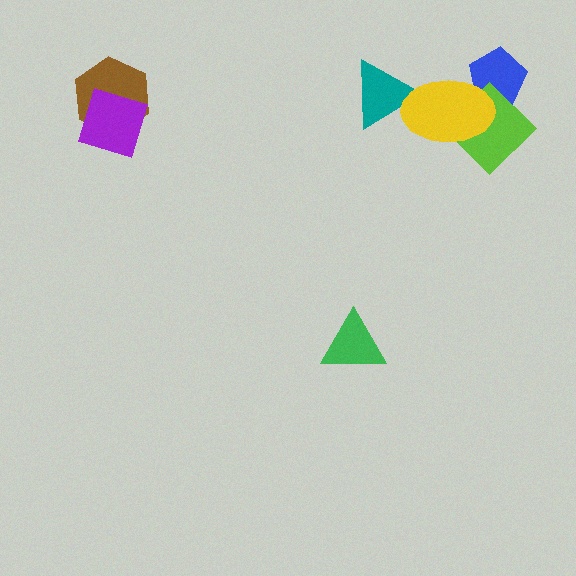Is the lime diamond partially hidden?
Yes, it is partially covered by another shape.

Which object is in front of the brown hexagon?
The purple diamond is in front of the brown hexagon.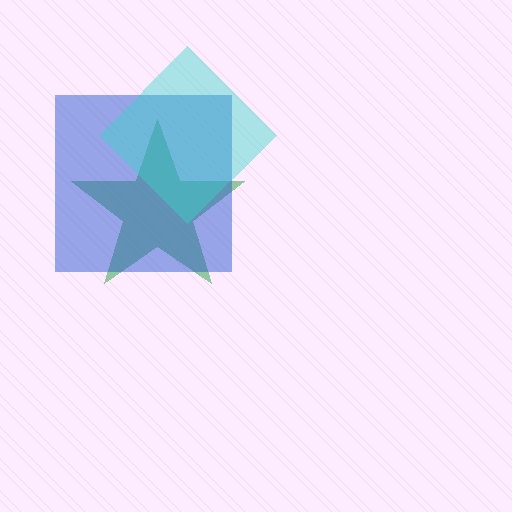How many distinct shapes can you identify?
There are 3 distinct shapes: a green star, a blue square, a cyan diamond.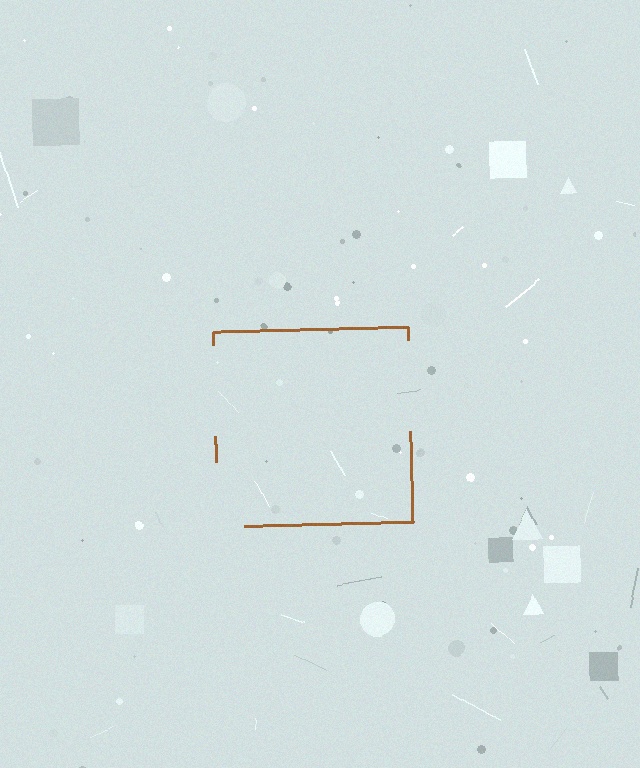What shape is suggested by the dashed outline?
The dashed outline suggests a square.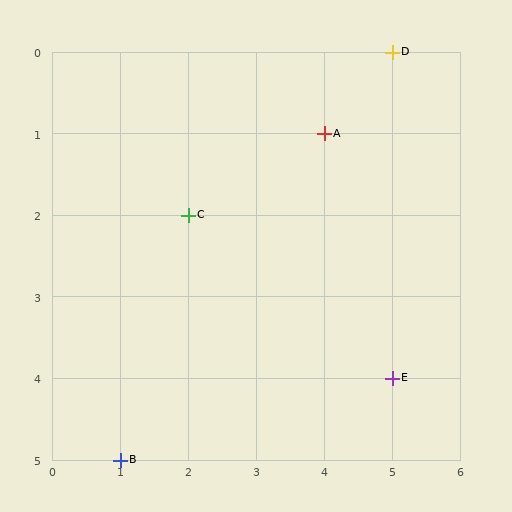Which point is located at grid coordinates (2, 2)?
Point C is at (2, 2).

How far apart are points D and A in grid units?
Points D and A are 1 column and 1 row apart (about 1.4 grid units diagonally).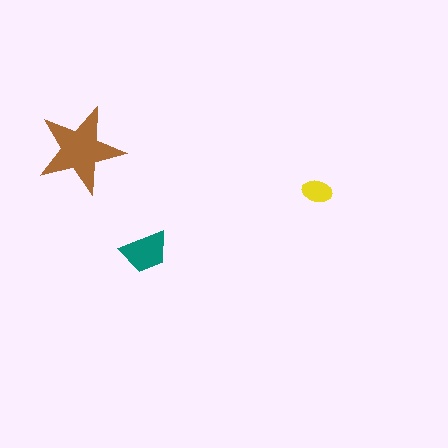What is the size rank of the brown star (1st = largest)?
1st.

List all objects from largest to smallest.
The brown star, the teal trapezoid, the yellow ellipse.